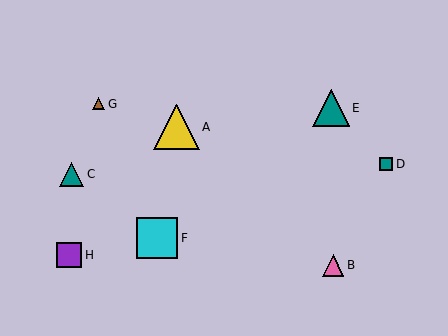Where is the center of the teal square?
The center of the teal square is at (386, 164).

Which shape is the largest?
The yellow triangle (labeled A) is the largest.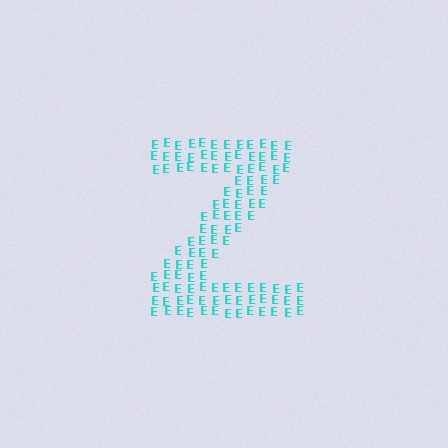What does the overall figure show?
The overall figure shows the letter Z.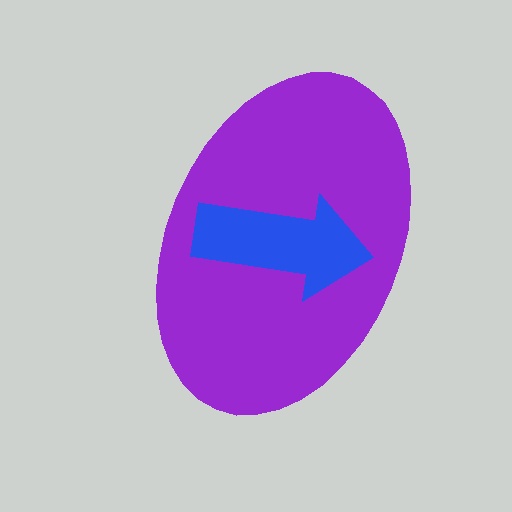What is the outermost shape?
The purple ellipse.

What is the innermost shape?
The blue arrow.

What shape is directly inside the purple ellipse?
The blue arrow.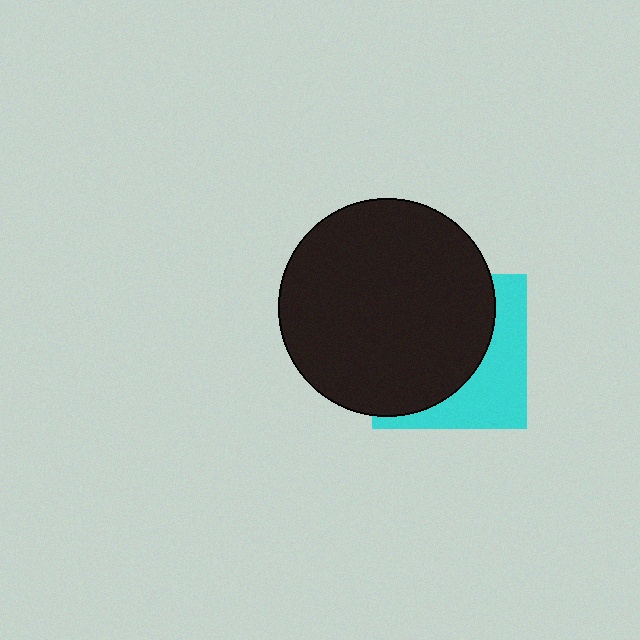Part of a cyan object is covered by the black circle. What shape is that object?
It is a square.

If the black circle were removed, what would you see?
You would see the complete cyan square.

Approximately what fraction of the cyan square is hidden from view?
Roughly 63% of the cyan square is hidden behind the black circle.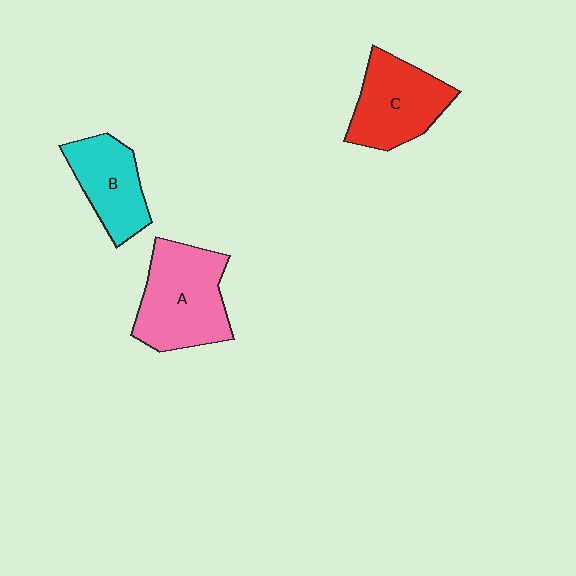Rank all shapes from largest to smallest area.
From largest to smallest: A (pink), C (red), B (cyan).